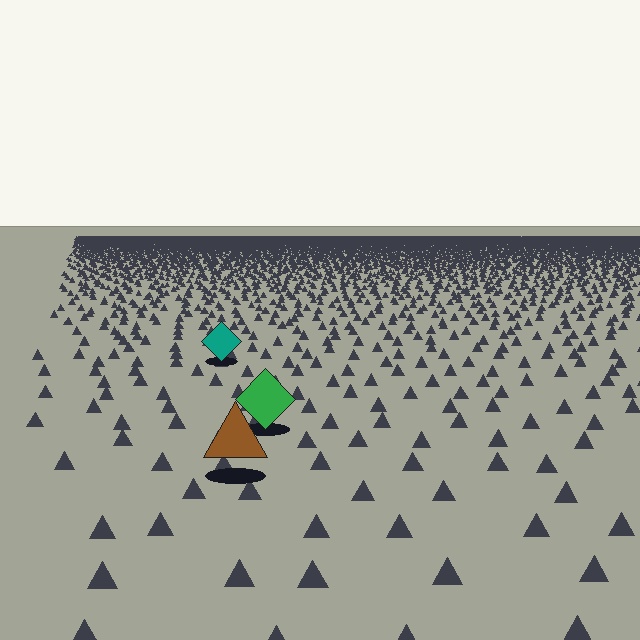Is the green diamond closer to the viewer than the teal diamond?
Yes. The green diamond is closer — you can tell from the texture gradient: the ground texture is coarser near it.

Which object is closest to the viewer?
The brown triangle is closest. The texture marks near it are larger and more spread out.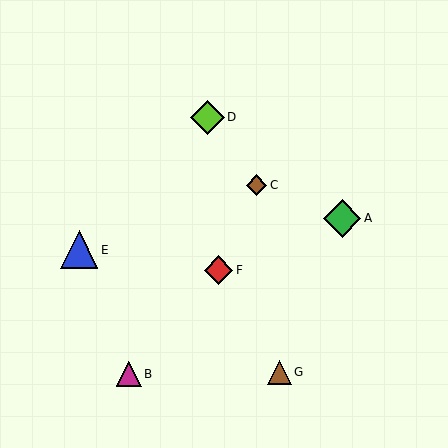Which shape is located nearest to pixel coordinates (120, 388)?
The magenta triangle (labeled B) at (129, 374) is nearest to that location.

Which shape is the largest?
The green diamond (labeled A) is the largest.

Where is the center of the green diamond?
The center of the green diamond is at (342, 218).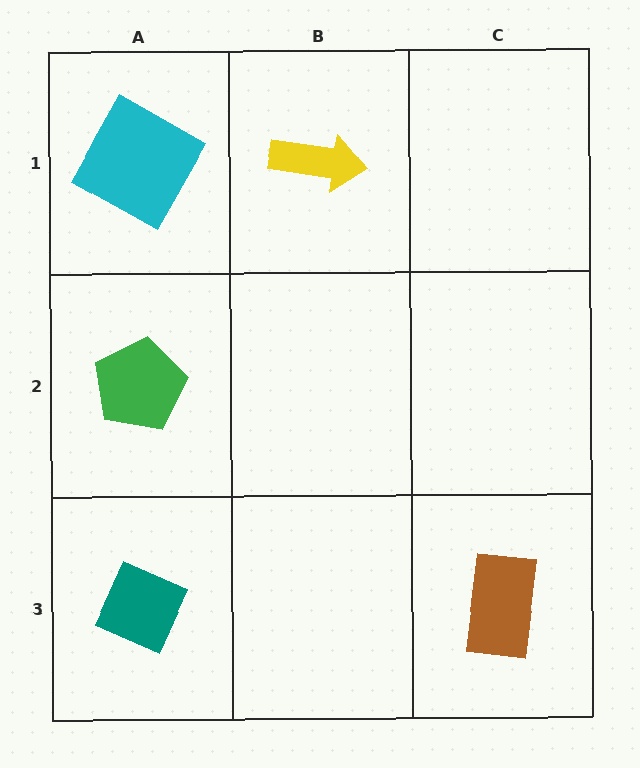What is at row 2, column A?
A green pentagon.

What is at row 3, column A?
A teal diamond.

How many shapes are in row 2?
1 shape.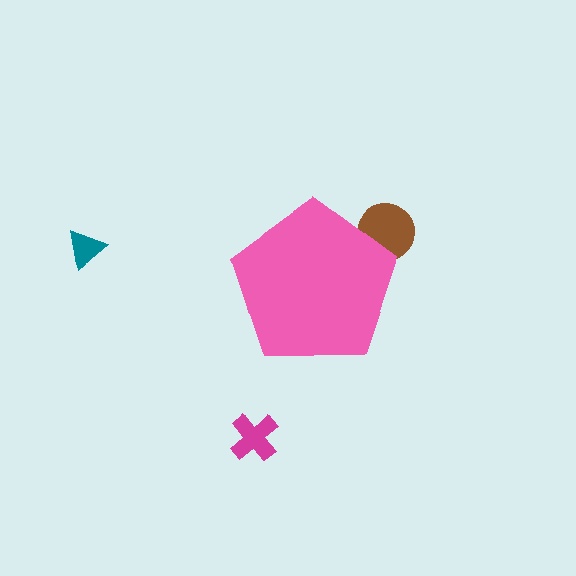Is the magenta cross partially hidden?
No, the magenta cross is fully visible.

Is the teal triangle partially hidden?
No, the teal triangle is fully visible.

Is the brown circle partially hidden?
Yes, the brown circle is partially hidden behind the pink pentagon.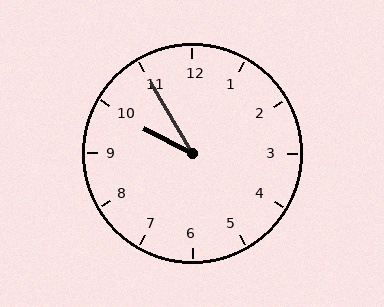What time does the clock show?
9:55.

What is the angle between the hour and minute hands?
Approximately 32 degrees.